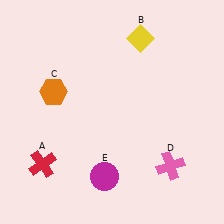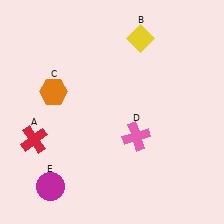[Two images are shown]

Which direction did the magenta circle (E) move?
The magenta circle (E) moved left.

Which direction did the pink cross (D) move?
The pink cross (D) moved left.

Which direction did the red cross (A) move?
The red cross (A) moved up.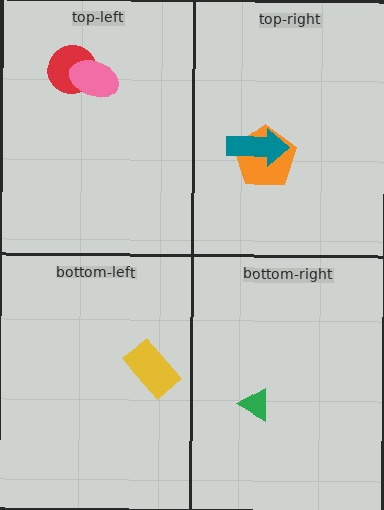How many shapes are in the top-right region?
2.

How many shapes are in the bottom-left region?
1.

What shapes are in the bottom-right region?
The green triangle.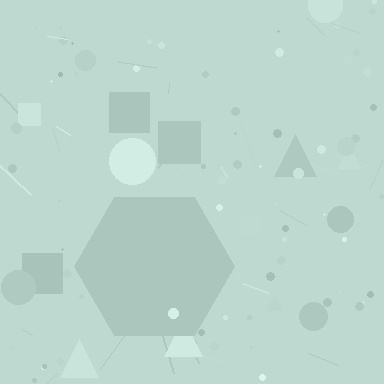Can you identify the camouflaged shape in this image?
The camouflaged shape is a hexagon.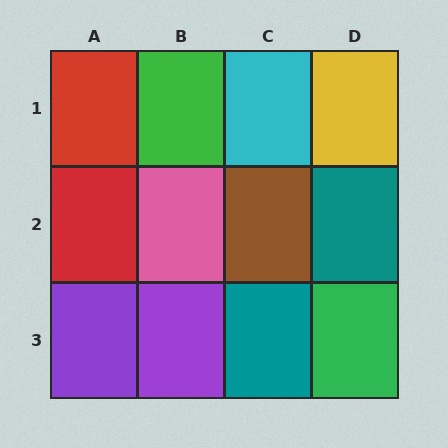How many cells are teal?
2 cells are teal.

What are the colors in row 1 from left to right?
Red, green, cyan, yellow.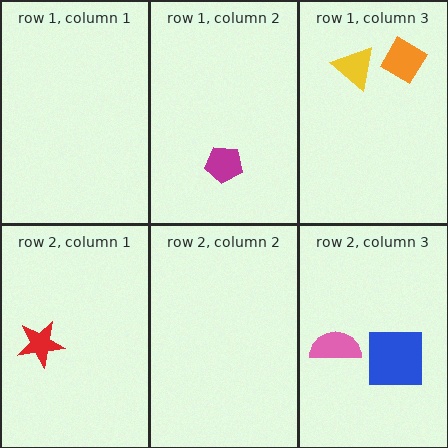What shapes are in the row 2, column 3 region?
The blue square, the pink semicircle.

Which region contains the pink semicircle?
The row 2, column 3 region.